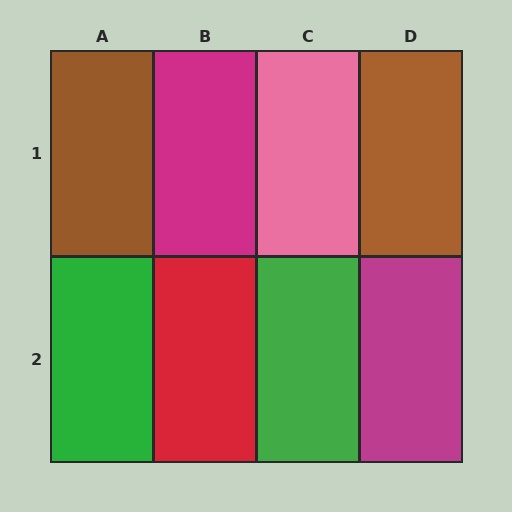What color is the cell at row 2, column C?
Green.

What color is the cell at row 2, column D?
Magenta.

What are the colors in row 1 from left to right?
Brown, magenta, pink, brown.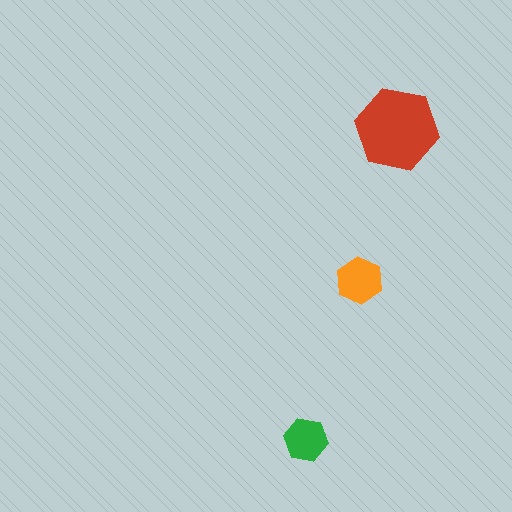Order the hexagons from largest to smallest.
the red one, the orange one, the green one.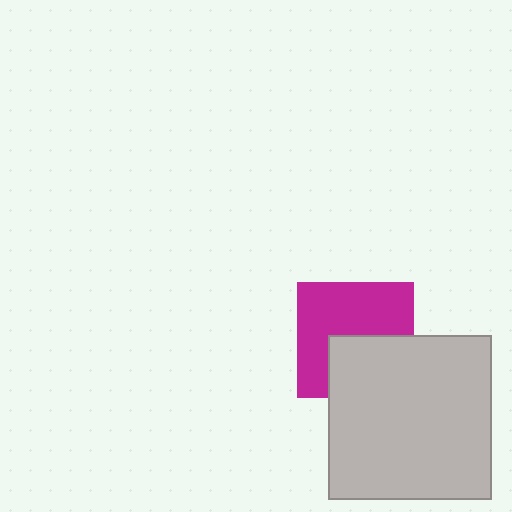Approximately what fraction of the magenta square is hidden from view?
Roughly 40% of the magenta square is hidden behind the light gray square.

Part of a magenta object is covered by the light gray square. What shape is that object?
It is a square.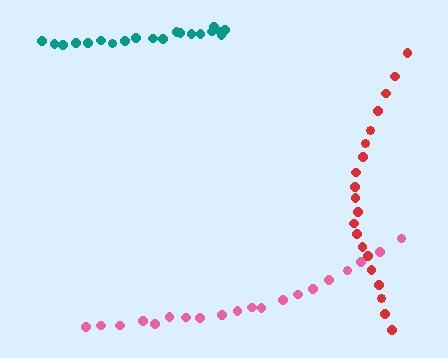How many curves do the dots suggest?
There are 3 distinct paths.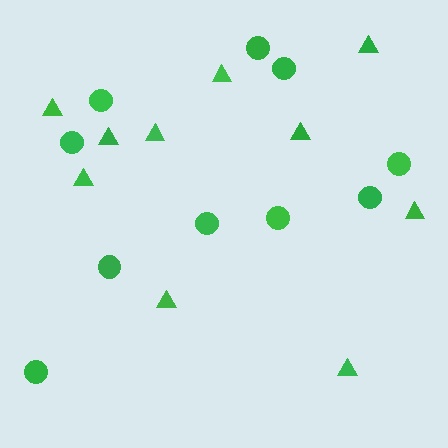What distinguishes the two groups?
There are 2 groups: one group of circles (10) and one group of triangles (10).